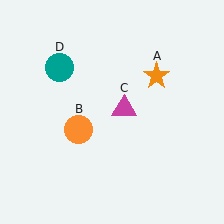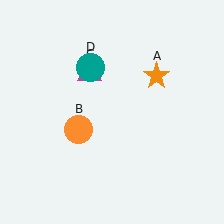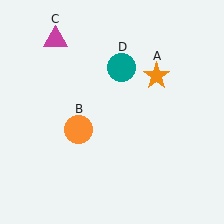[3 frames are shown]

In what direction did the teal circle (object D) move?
The teal circle (object D) moved right.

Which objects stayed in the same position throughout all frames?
Orange star (object A) and orange circle (object B) remained stationary.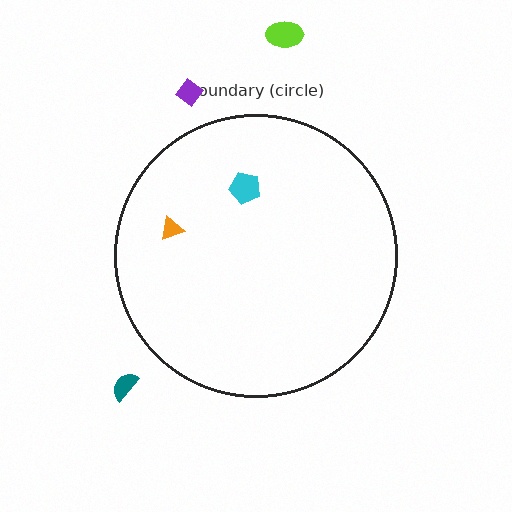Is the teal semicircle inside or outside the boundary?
Outside.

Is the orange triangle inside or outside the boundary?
Inside.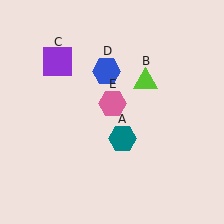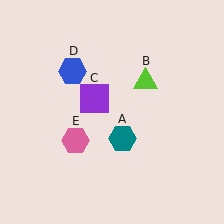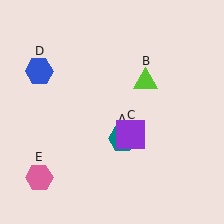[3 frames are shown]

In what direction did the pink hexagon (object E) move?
The pink hexagon (object E) moved down and to the left.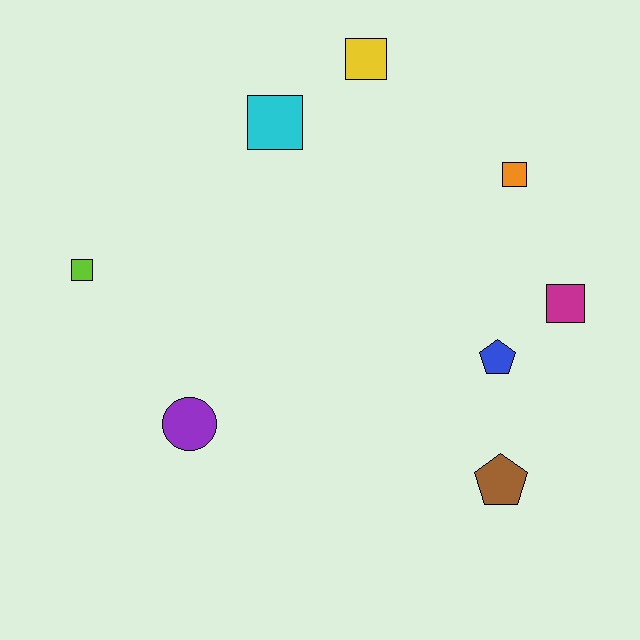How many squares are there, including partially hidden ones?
There are 5 squares.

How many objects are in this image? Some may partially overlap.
There are 8 objects.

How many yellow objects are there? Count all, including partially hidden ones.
There is 1 yellow object.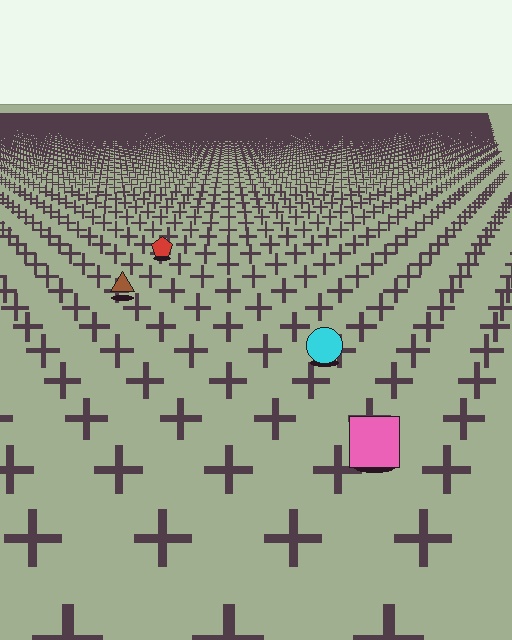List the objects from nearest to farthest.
From nearest to farthest: the pink square, the cyan circle, the brown triangle, the red pentagon.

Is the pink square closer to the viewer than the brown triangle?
Yes. The pink square is closer — you can tell from the texture gradient: the ground texture is coarser near it.